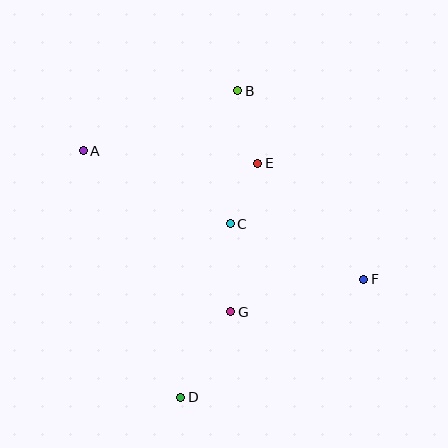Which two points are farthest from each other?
Points B and D are farthest from each other.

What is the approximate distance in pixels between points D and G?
The distance between D and G is approximately 99 pixels.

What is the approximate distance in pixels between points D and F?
The distance between D and F is approximately 218 pixels.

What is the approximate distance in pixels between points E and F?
The distance between E and F is approximately 157 pixels.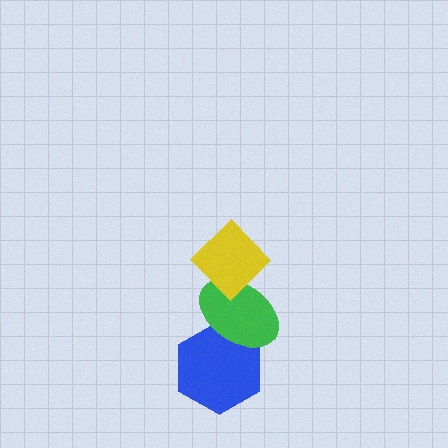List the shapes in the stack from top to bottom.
From top to bottom: the yellow diamond, the green ellipse, the blue hexagon.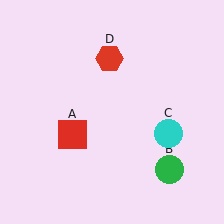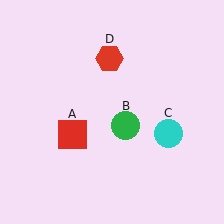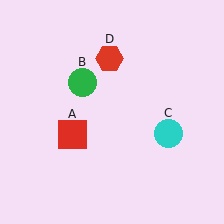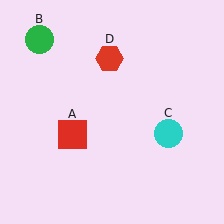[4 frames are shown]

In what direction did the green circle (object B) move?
The green circle (object B) moved up and to the left.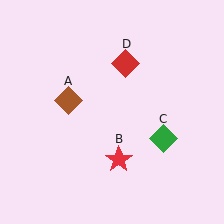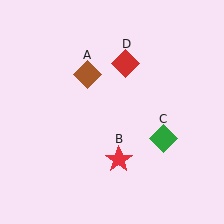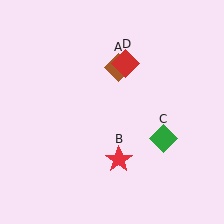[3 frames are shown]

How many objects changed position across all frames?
1 object changed position: brown diamond (object A).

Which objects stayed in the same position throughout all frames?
Red star (object B) and green diamond (object C) and red diamond (object D) remained stationary.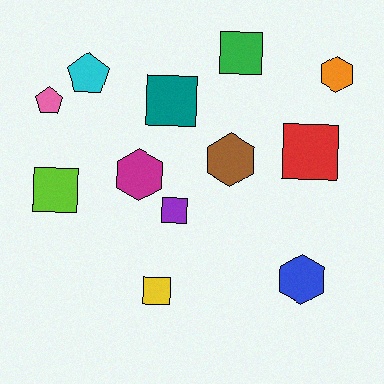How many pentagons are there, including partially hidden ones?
There are 2 pentagons.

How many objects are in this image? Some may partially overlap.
There are 12 objects.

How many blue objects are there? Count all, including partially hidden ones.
There is 1 blue object.